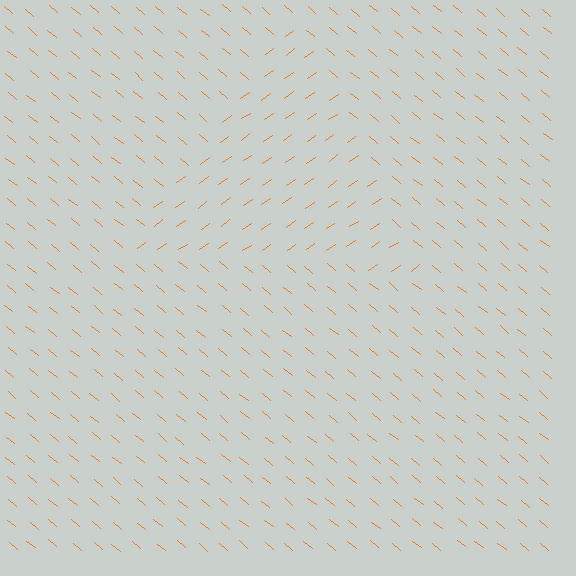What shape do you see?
I see a triangle.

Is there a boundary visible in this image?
Yes, there is a texture boundary formed by a change in line orientation.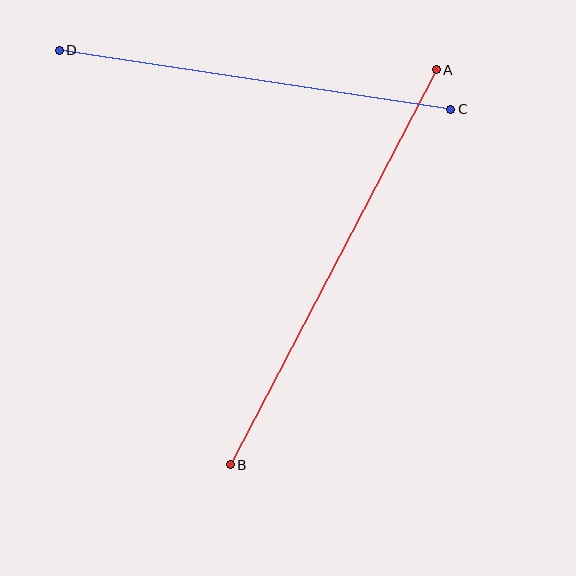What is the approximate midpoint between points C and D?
The midpoint is at approximately (255, 80) pixels.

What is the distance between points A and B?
The distance is approximately 445 pixels.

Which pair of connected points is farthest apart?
Points A and B are farthest apart.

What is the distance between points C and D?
The distance is approximately 396 pixels.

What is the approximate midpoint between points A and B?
The midpoint is at approximately (333, 267) pixels.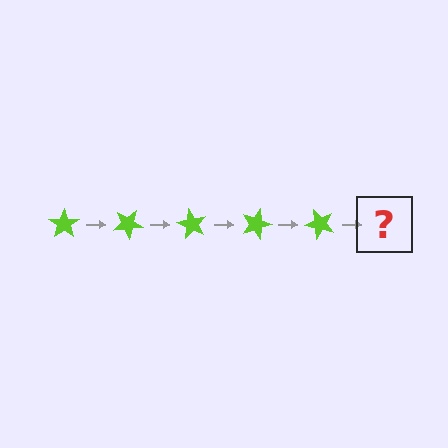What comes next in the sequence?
The next element should be a lime star rotated 150 degrees.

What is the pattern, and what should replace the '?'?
The pattern is that the star rotates 30 degrees each step. The '?' should be a lime star rotated 150 degrees.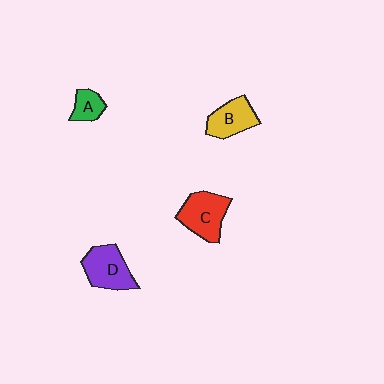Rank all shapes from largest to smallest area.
From largest to smallest: C (red), D (purple), B (yellow), A (green).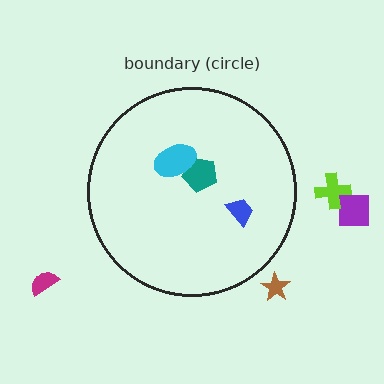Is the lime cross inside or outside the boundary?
Outside.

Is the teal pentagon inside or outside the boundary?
Inside.